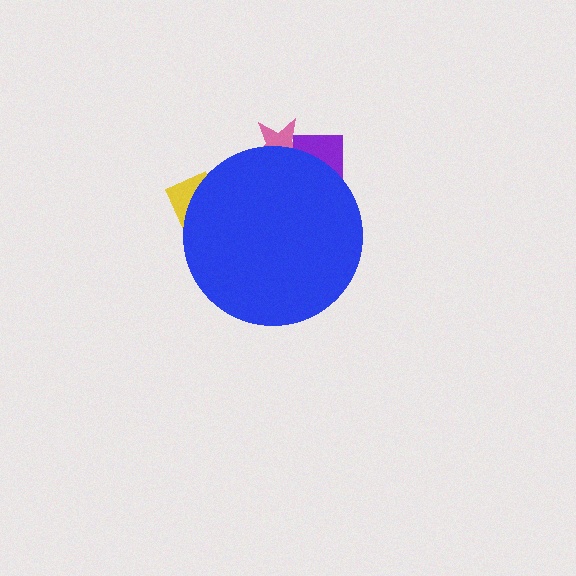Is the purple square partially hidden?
Yes, the purple square is partially hidden behind the blue circle.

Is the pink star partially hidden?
Yes, the pink star is partially hidden behind the blue circle.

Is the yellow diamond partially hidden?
Yes, the yellow diamond is partially hidden behind the blue circle.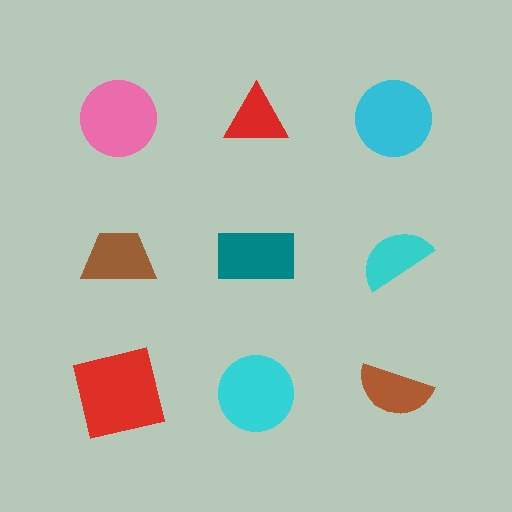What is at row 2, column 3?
A cyan semicircle.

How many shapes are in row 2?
3 shapes.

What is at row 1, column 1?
A pink circle.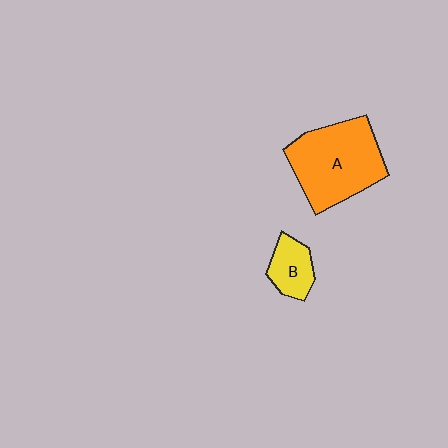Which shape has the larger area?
Shape A (orange).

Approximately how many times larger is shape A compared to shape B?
Approximately 2.8 times.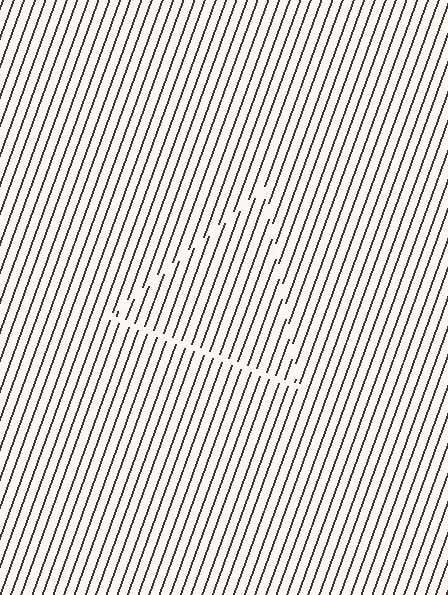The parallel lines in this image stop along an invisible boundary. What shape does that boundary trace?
An illusory triangle. The interior of the shape contains the same grating, shifted by half a period — the contour is defined by the phase discontinuity where line-ends from the inner and outer gratings abut.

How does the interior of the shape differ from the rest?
The interior of the shape contains the same grating, shifted by half a period — the contour is defined by the phase discontinuity where line-ends from the inner and outer gratings abut.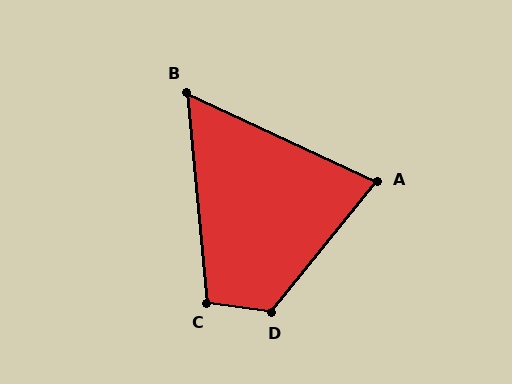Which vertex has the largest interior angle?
D, at approximately 121 degrees.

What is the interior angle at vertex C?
Approximately 104 degrees (obtuse).